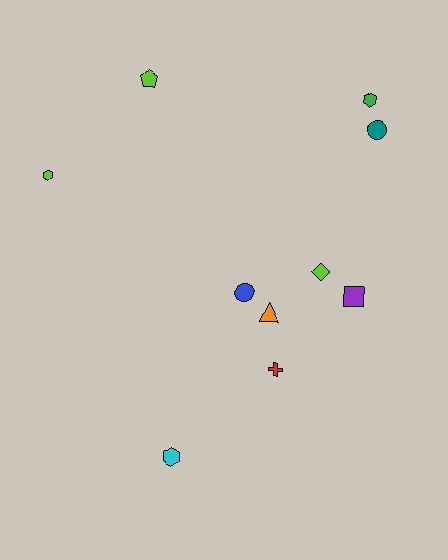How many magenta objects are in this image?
There are no magenta objects.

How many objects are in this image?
There are 10 objects.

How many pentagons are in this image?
There is 1 pentagon.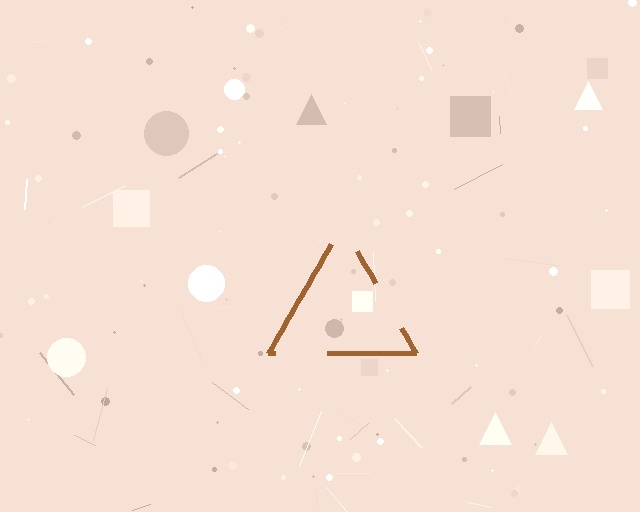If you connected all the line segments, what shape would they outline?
They would outline a triangle.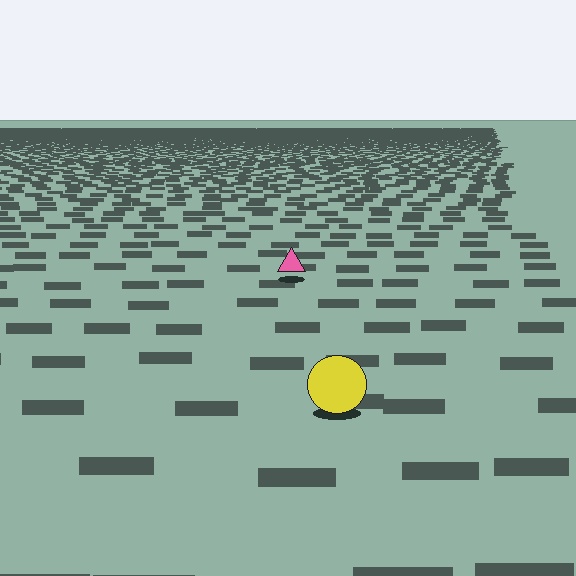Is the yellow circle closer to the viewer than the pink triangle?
Yes. The yellow circle is closer — you can tell from the texture gradient: the ground texture is coarser near it.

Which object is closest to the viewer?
The yellow circle is closest. The texture marks near it are larger and more spread out.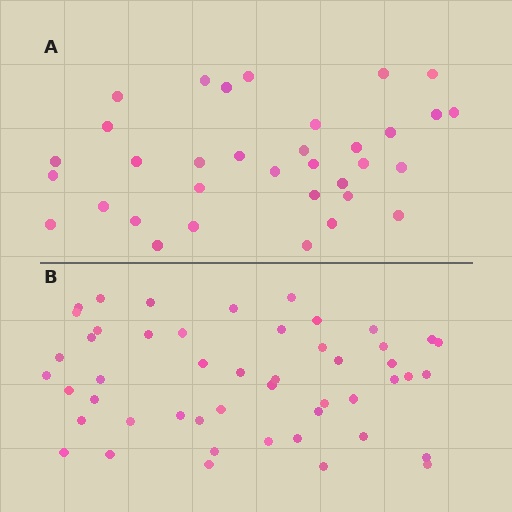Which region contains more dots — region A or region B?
Region B (the bottom region) has more dots.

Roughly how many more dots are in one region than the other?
Region B has approximately 15 more dots than region A.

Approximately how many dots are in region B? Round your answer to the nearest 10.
About 50 dots. (The exact count is 49, which rounds to 50.)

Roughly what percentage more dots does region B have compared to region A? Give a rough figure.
About 45% more.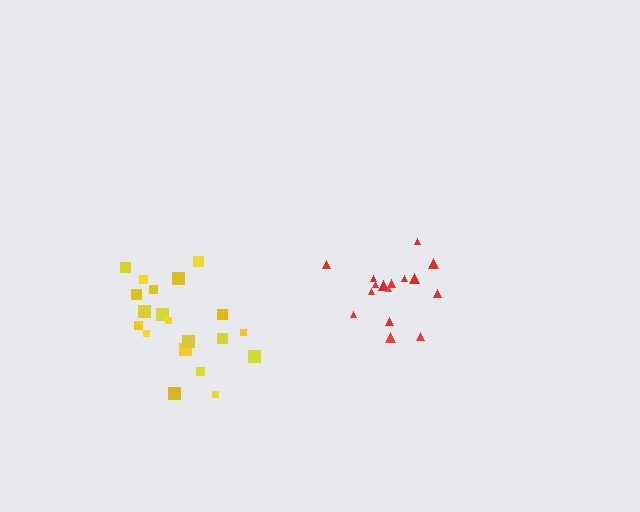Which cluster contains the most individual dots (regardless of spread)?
Yellow (20).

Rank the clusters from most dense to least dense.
red, yellow.